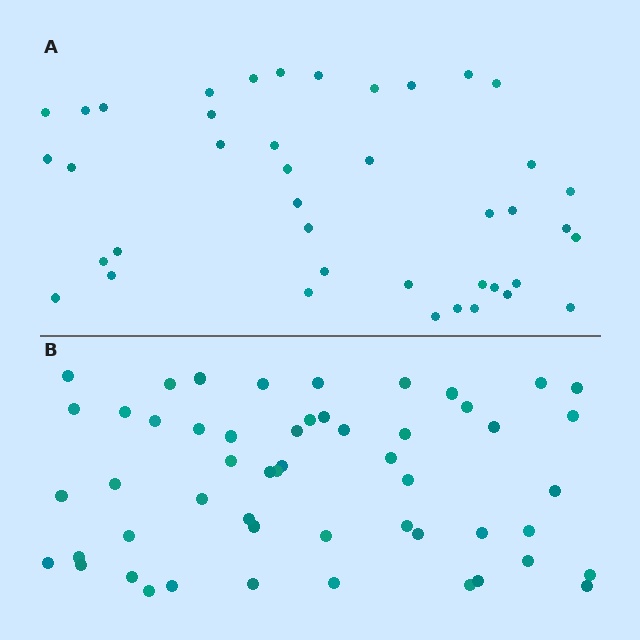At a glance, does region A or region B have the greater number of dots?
Region B (the bottom region) has more dots.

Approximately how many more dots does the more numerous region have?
Region B has roughly 12 or so more dots than region A.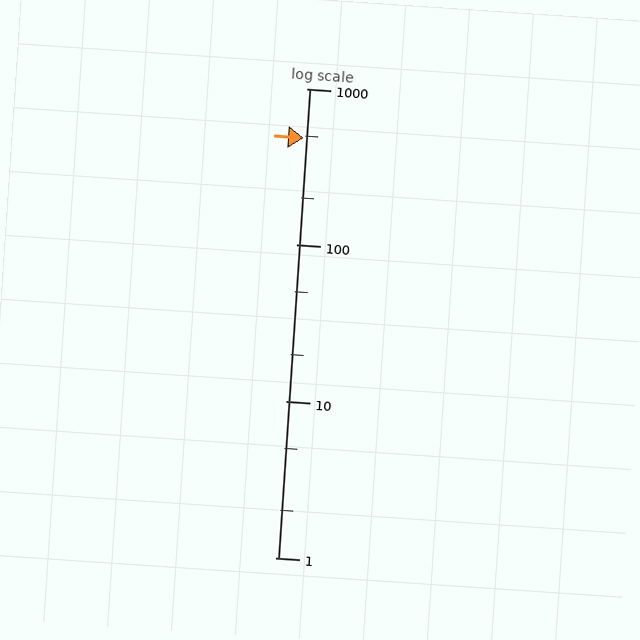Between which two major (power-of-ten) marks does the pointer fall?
The pointer is between 100 and 1000.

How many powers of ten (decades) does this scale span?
The scale spans 3 decades, from 1 to 1000.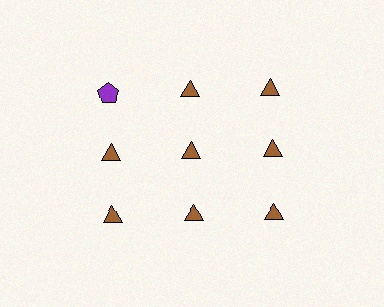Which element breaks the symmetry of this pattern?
The purple pentagon in the top row, leftmost column breaks the symmetry. All other shapes are brown triangles.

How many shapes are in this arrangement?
There are 9 shapes arranged in a grid pattern.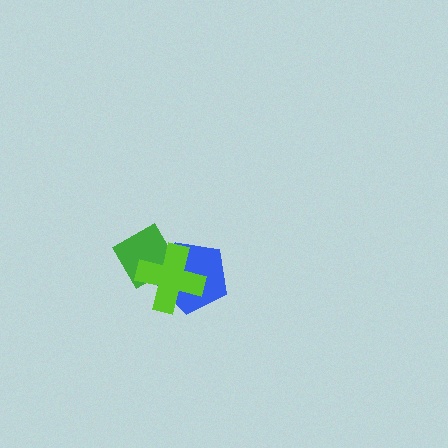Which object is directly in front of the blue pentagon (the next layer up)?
The green diamond is directly in front of the blue pentagon.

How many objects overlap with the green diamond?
2 objects overlap with the green diamond.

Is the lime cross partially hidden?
No, no other shape covers it.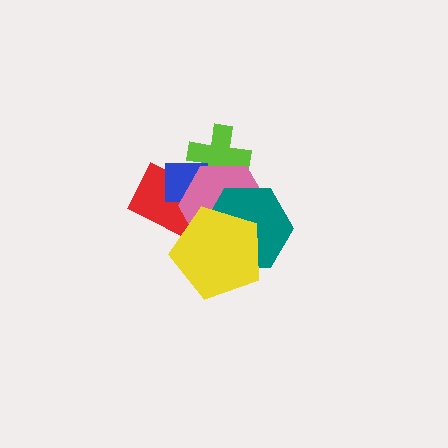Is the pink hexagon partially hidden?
Yes, it is partially covered by another shape.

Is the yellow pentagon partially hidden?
No, no other shape covers it.